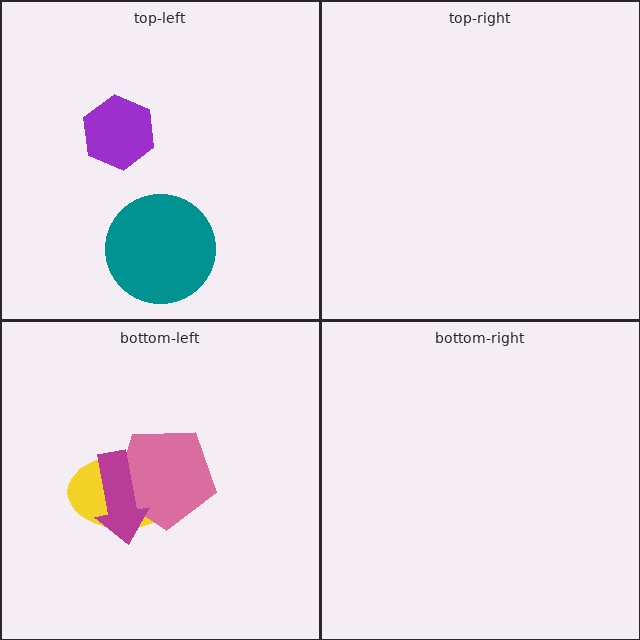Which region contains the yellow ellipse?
The bottom-left region.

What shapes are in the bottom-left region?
The yellow ellipse, the pink pentagon, the magenta arrow.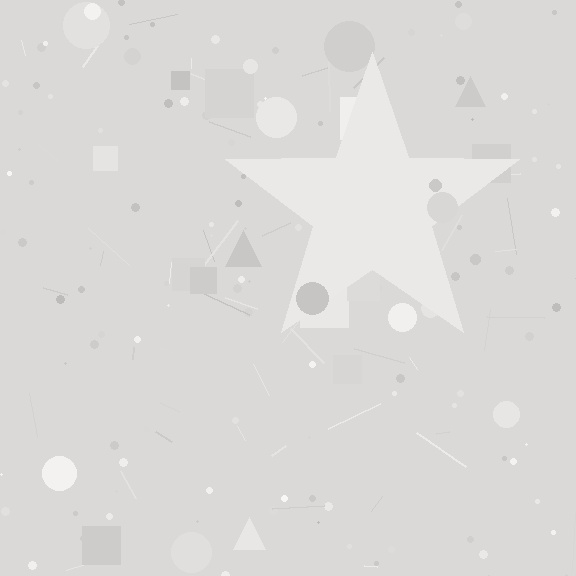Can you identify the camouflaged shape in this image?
The camouflaged shape is a star.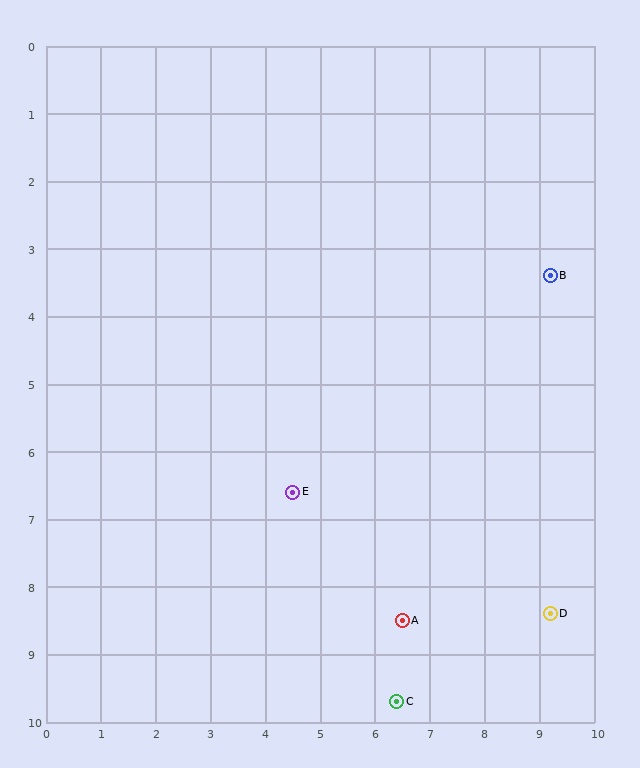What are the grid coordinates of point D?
Point D is at approximately (9.2, 8.4).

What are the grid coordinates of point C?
Point C is at approximately (6.4, 9.7).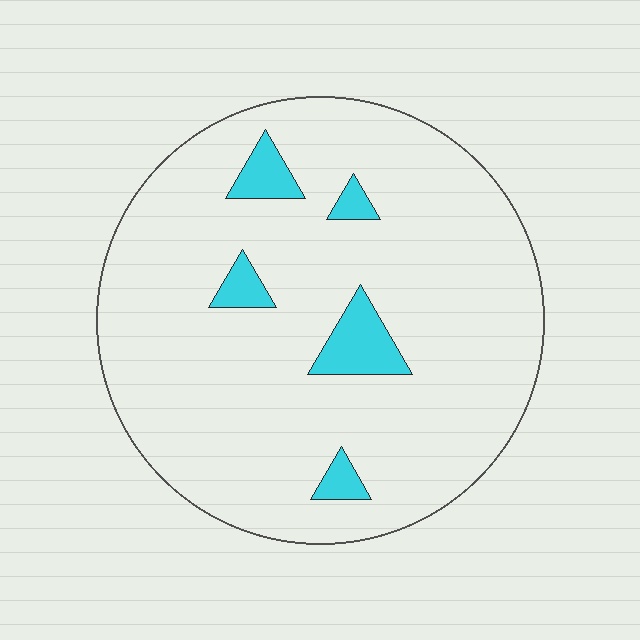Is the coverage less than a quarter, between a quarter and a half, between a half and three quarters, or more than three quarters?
Less than a quarter.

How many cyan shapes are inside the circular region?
5.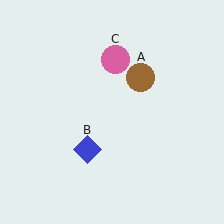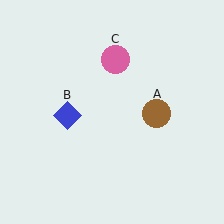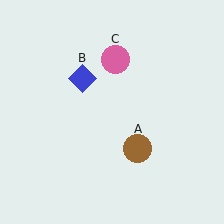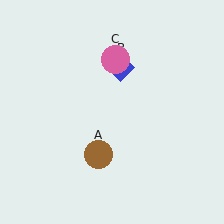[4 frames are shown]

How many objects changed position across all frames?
2 objects changed position: brown circle (object A), blue diamond (object B).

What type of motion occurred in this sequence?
The brown circle (object A), blue diamond (object B) rotated clockwise around the center of the scene.